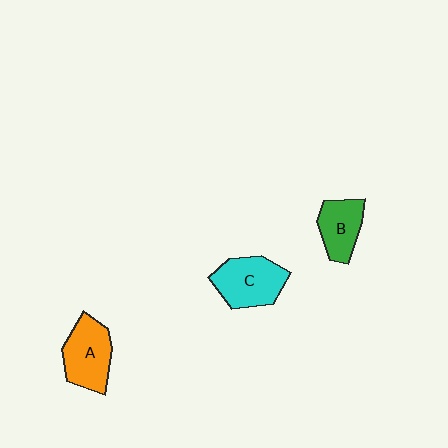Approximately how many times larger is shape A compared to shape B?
Approximately 1.3 times.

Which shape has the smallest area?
Shape B (green).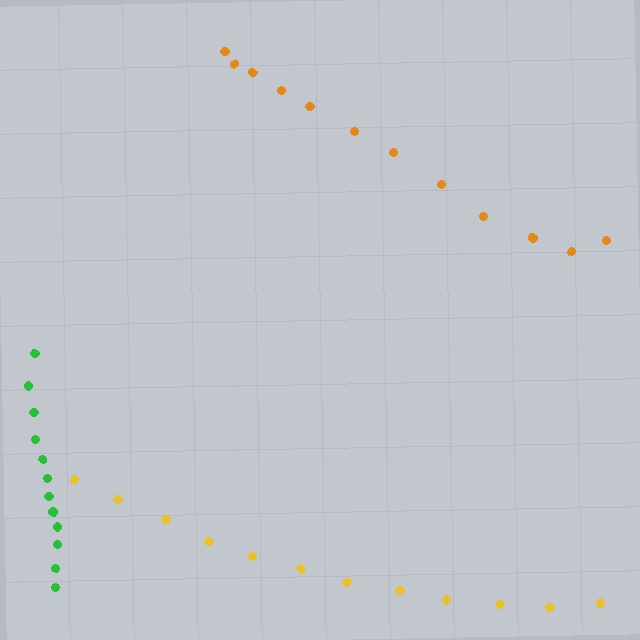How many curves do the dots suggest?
There are 3 distinct paths.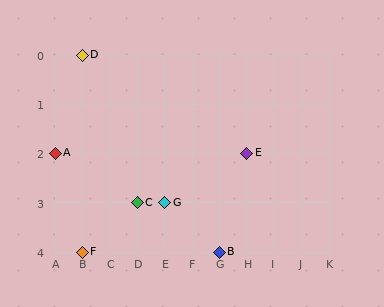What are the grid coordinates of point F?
Point F is at grid coordinates (B, 4).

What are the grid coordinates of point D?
Point D is at grid coordinates (B, 0).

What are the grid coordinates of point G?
Point G is at grid coordinates (E, 3).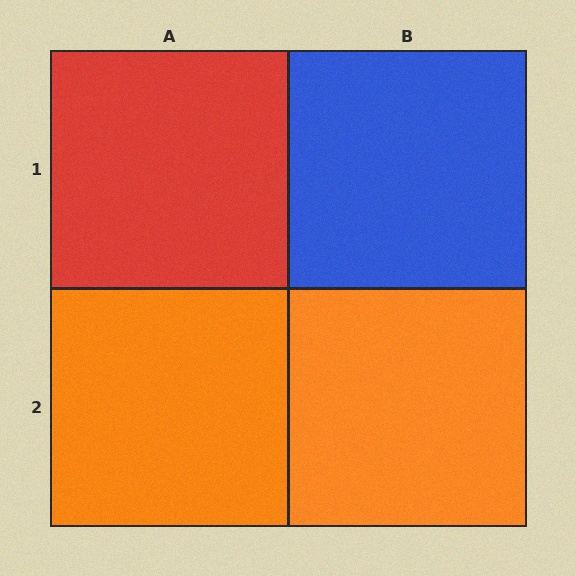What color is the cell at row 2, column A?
Orange.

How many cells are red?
1 cell is red.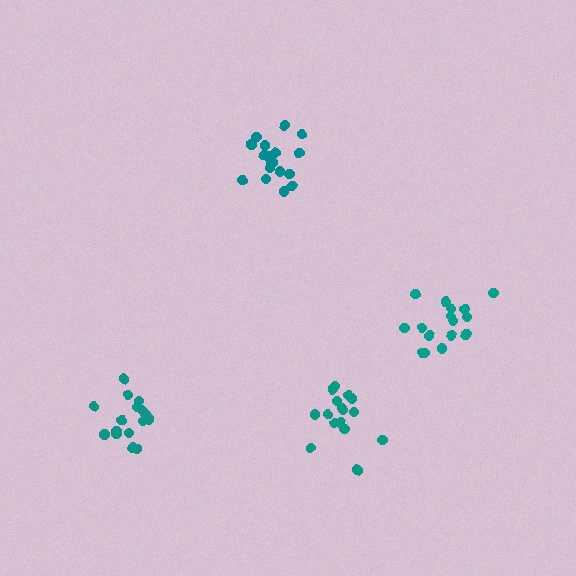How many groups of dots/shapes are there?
There are 4 groups.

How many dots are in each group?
Group 1: 19 dots, Group 2: 16 dots, Group 3: 16 dots, Group 4: 16 dots (67 total).